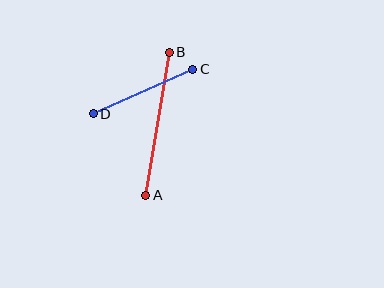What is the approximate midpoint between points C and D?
The midpoint is at approximately (143, 91) pixels.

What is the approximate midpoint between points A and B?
The midpoint is at approximately (157, 124) pixels.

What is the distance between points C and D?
The distance is approximately 109 pixels.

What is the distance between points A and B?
The distance is approximately 145 pixels.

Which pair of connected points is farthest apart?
Points A and B are farthest apart.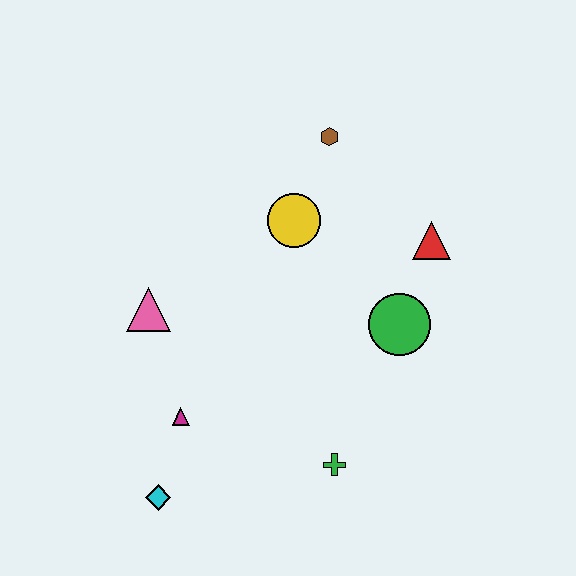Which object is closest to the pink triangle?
The magenta triangle is closest to the pink triangle.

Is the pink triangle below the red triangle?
Yes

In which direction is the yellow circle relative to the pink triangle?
The yellow circle is to the right of the pink triangle.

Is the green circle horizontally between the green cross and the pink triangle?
No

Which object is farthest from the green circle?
The cyan diamond is farthest from the green circle.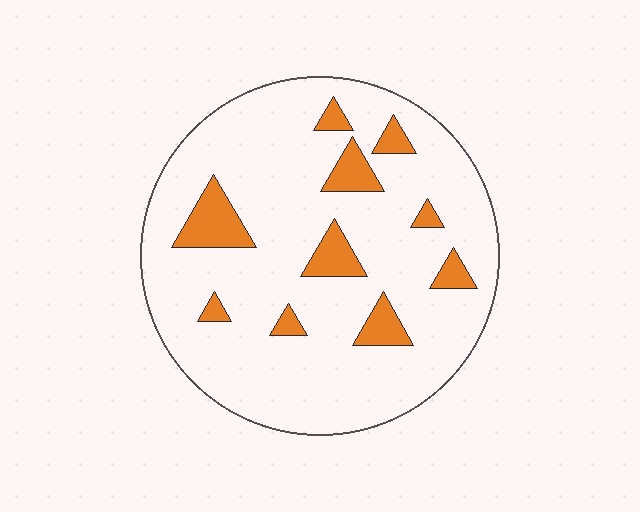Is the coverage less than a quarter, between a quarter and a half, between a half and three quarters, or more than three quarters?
Less than a quarter.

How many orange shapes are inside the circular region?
10.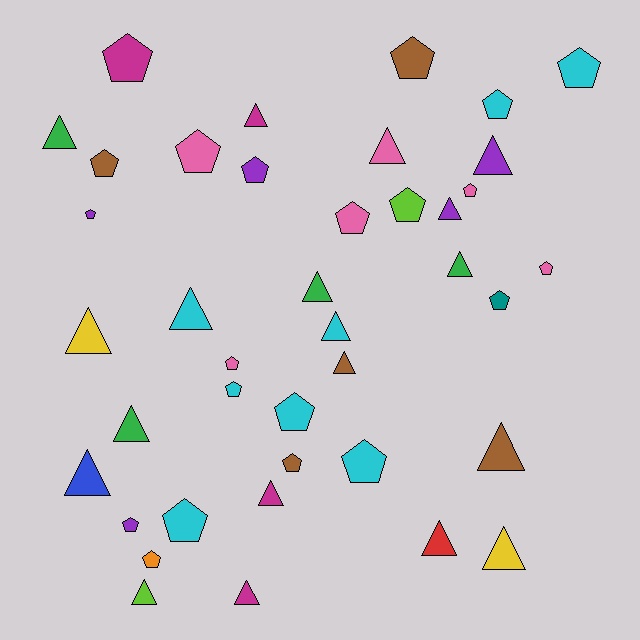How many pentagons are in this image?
There are 21 pentagons.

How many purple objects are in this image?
There are 5 purple objects.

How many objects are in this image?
There are 40 objects.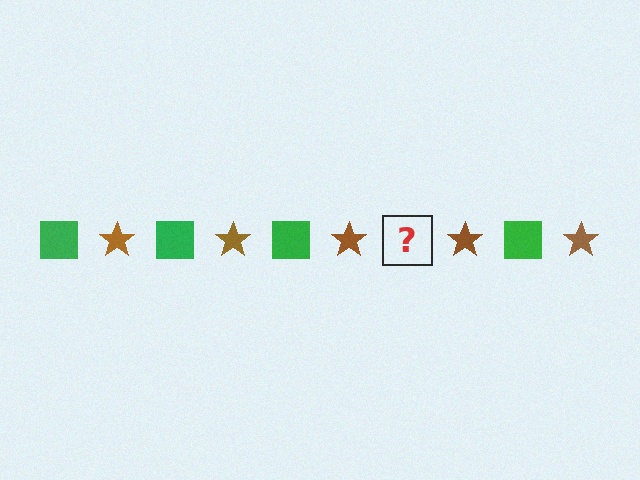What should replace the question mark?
The question mark should be replaced with a green square.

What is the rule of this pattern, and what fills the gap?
The rule is that the pattern alternates between green square and brown star. The gap should be filled with a green square.